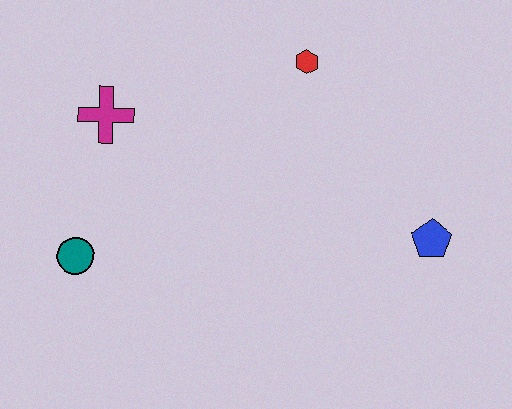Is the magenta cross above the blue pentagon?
Yes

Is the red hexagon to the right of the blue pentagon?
No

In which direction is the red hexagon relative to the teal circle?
The red hexagon is to the right of the teal circle.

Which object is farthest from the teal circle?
The blue pentagon is farthest from the teal circle.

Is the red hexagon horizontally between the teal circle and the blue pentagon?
Yes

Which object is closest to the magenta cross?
The teal circle is closest to the magenta cross.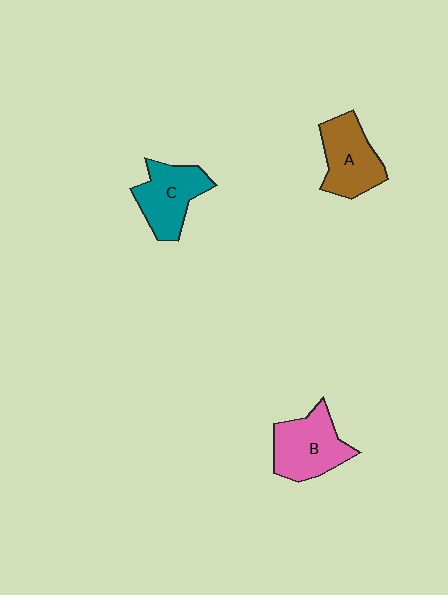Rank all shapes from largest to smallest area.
From largest to smallest: B (pink), A (brown), C (teal).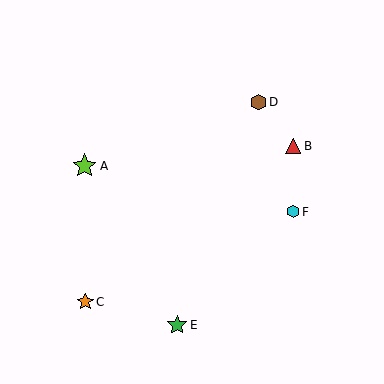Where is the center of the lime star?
The center of the lime star is at (85, 166).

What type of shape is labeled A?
Shape A is a lime star.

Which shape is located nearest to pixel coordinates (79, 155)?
The lime star (labeled A) at (85, 166) is nearest to that location.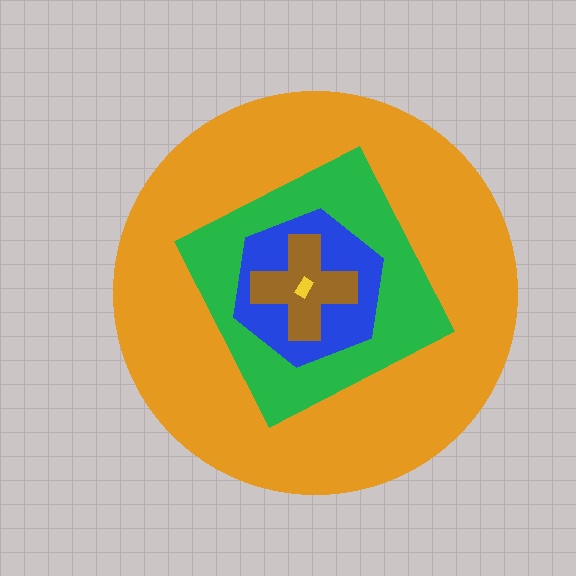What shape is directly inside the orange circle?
The green square.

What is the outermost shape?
The orange circle.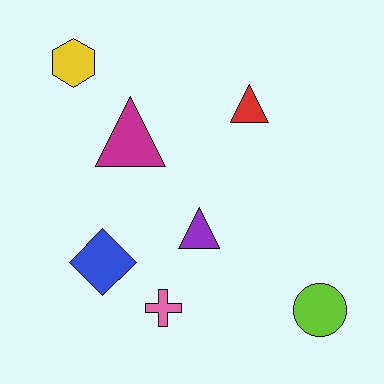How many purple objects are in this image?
There is 1 purple object.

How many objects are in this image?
There are 7 objects.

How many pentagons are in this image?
There are no pentagons.